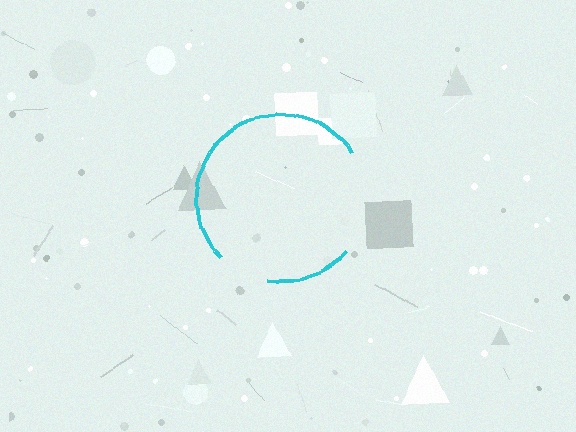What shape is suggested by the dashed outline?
The dashed outline suggests a circle.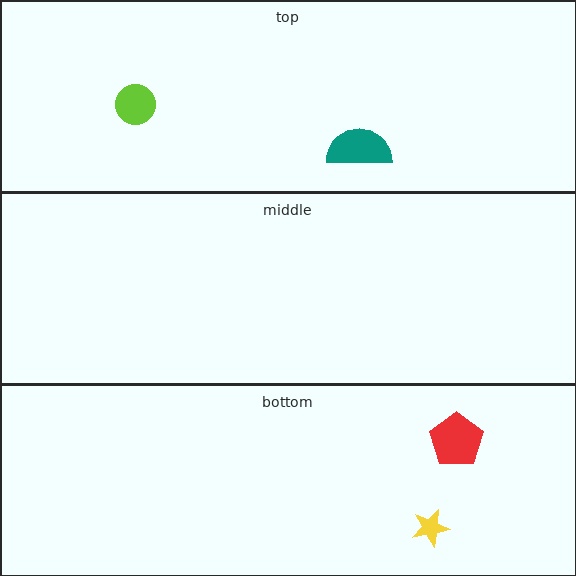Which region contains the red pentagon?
The bottom region.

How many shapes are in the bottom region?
2.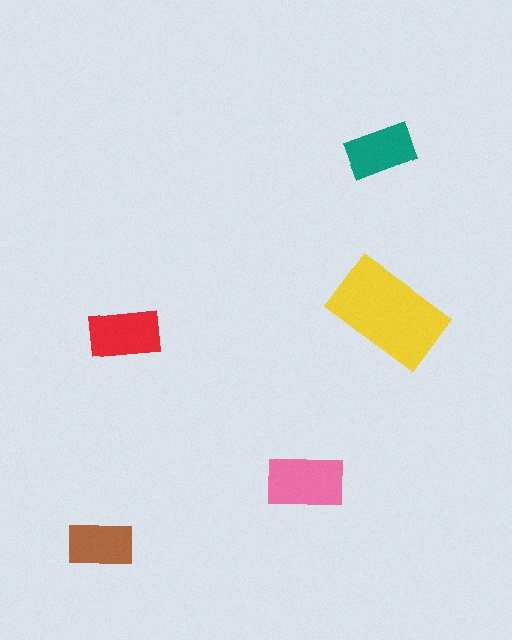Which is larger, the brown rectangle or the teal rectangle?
The teal one.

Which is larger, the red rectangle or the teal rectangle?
The red one.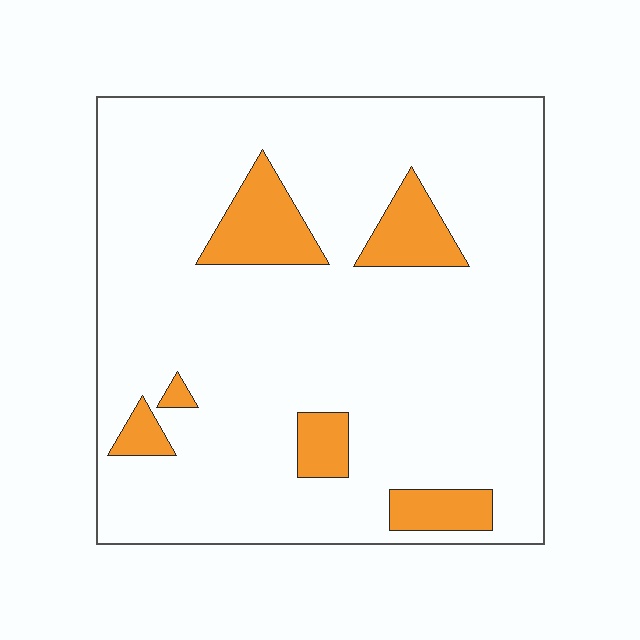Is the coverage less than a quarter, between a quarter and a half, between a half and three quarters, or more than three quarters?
Less than a quarter.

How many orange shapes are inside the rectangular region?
6.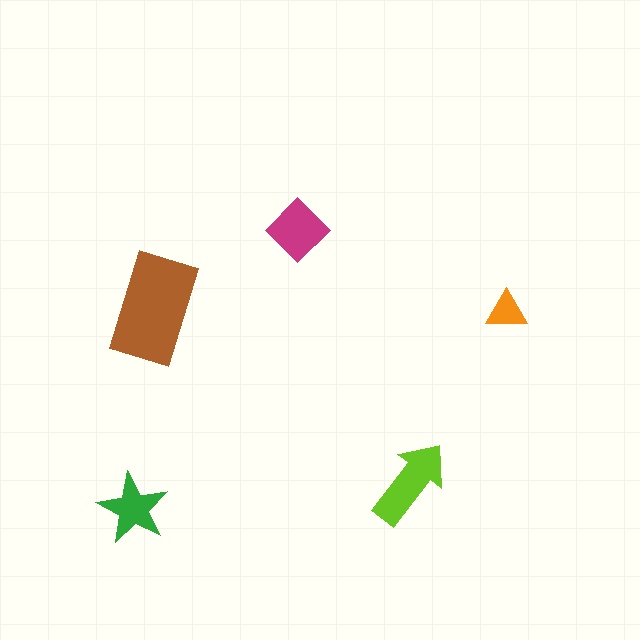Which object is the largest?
The brown rectangle.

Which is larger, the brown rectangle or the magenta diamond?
The brown rectangle.